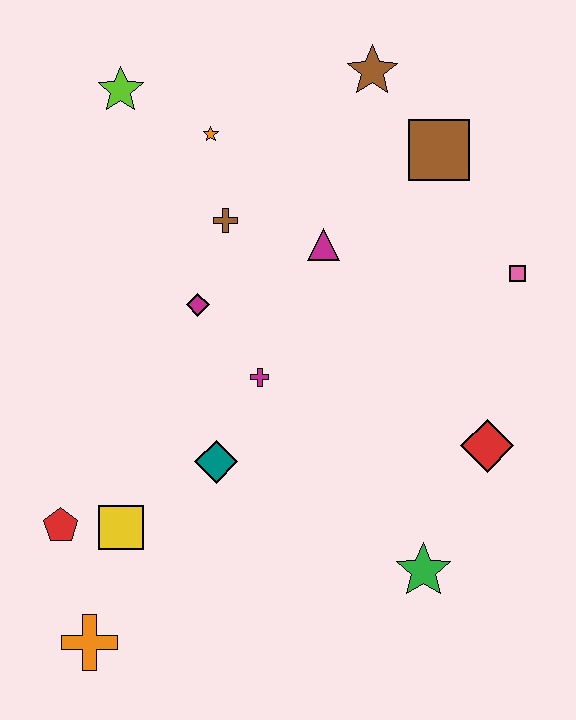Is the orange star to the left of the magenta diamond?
No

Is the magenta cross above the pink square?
No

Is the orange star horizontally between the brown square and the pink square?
No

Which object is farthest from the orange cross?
The brown star is farthest from the orange cross.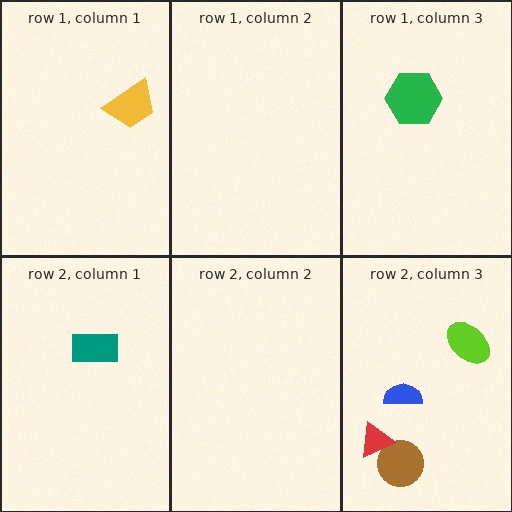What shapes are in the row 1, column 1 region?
The yellow trapezoid.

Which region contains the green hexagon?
The row 1, column 3 region.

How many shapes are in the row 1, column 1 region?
1.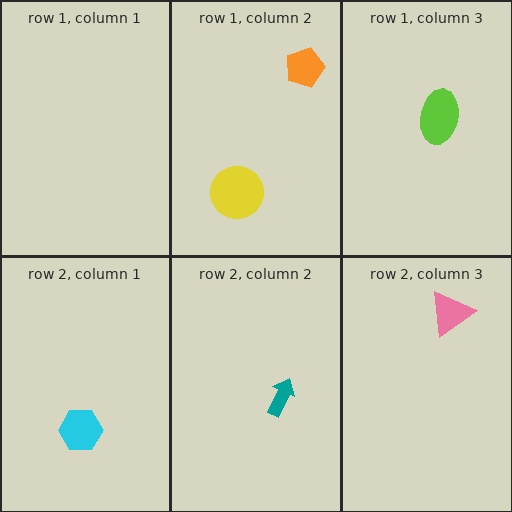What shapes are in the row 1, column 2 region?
The yellow circle, the orange pentagon.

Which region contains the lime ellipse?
The row 1, column 3 region.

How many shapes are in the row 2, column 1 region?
1.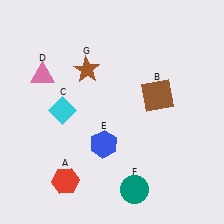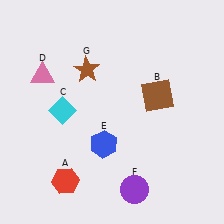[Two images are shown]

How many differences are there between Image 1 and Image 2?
There is 1 difference between the two images.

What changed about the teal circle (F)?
In Image 1, F is teal. In Image 2, it changed to purple.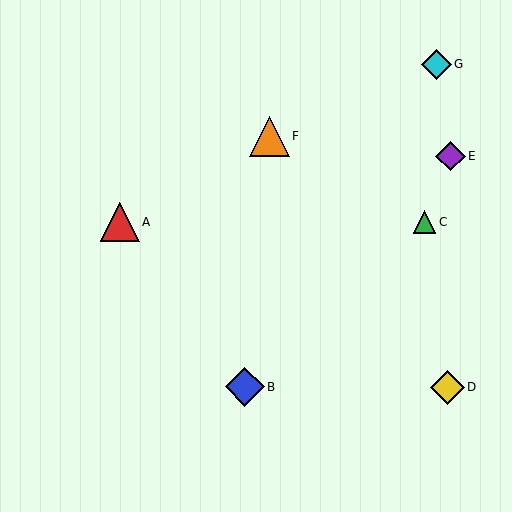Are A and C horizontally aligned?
Yes, both are at y≈222.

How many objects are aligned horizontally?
2 objects (A, C) are aligned horizontally.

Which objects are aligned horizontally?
Objects A, C are aligned horizontally.